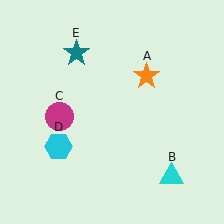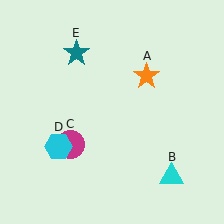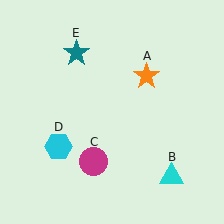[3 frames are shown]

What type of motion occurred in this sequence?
The magenta circle (object C) rotated counterclockwise around the center of the scene.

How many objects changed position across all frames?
1 object changed position: magenta circle (object C).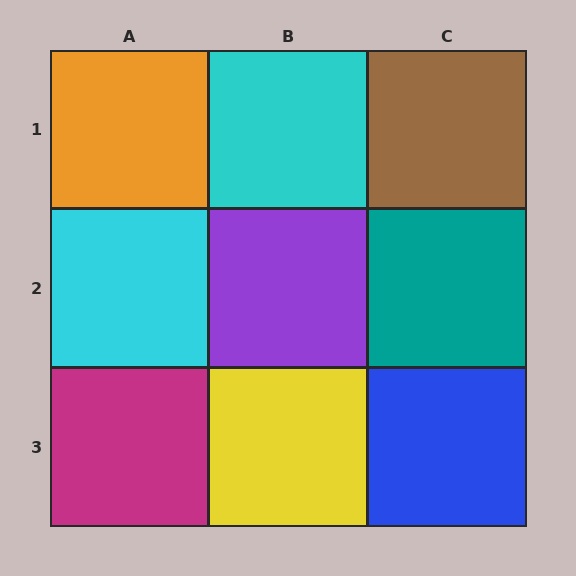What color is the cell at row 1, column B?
Cyan.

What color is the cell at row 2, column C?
Teal.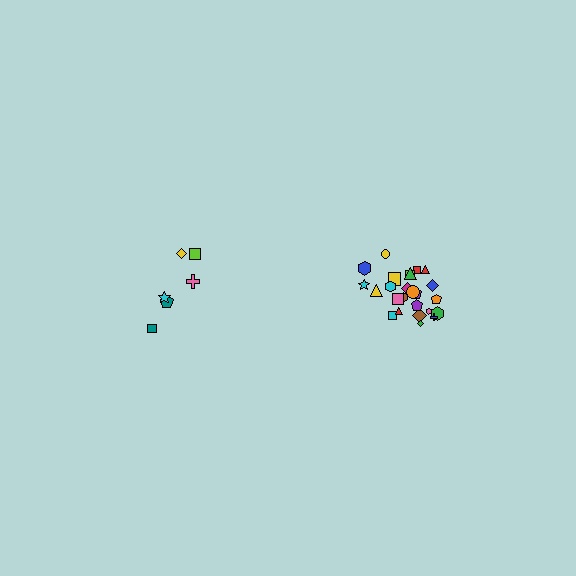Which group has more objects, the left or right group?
The right group.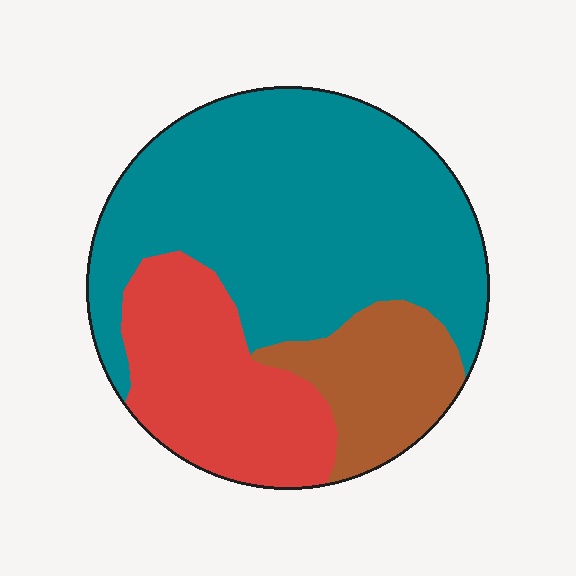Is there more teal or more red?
Teal.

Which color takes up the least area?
Brown, at roughly 15%.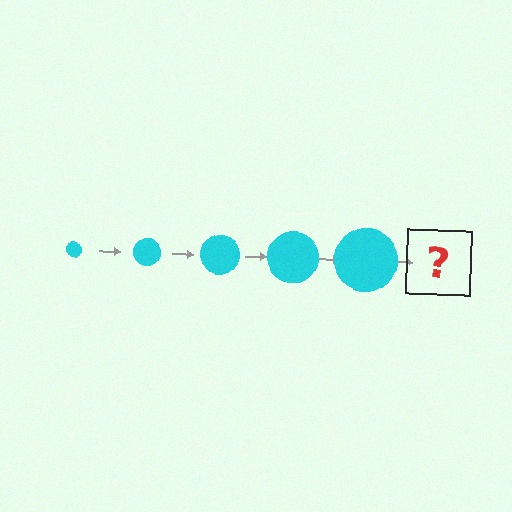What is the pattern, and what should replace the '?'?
The pattern is that the circle gets progressively larger each step. The '?' should be a cyan circle, larger than the previous one.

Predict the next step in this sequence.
The next step is a cyan circle, larger than the previous one.